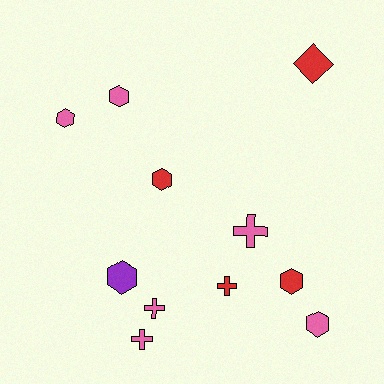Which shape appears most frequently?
Hexagon, with 6 objects.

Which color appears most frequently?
Pink, with 6 objects.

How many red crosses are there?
There is 1 red cross.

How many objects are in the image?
There are 11 objects.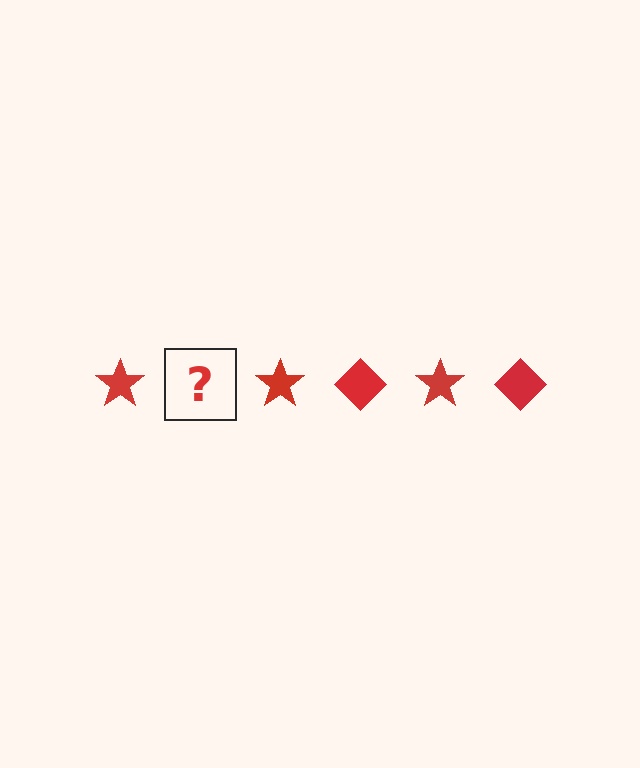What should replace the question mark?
The question mark should be replaced with a red diamond.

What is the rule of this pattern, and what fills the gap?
The rule is that the pattern cycles through star, diamond shapes in red. The gap should be filled with a red diamond.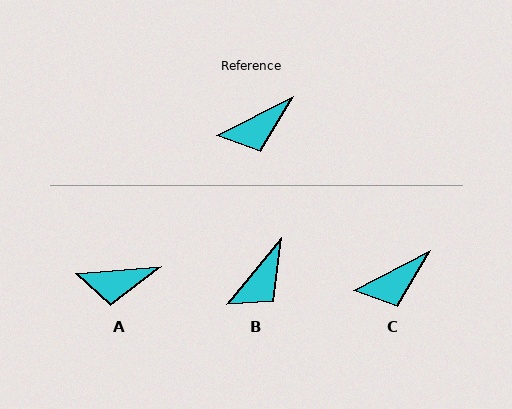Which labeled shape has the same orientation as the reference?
C.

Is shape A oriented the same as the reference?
No, it is off by about 22 degrees.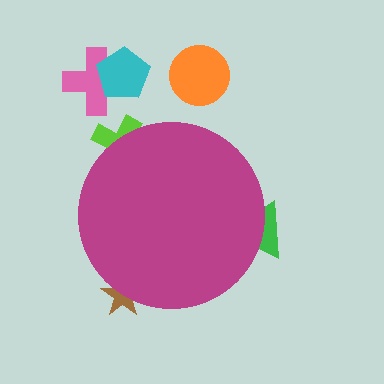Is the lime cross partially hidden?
Yes, the lime cross is partially hidden behind the magenta circle.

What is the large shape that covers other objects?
A magenta circle.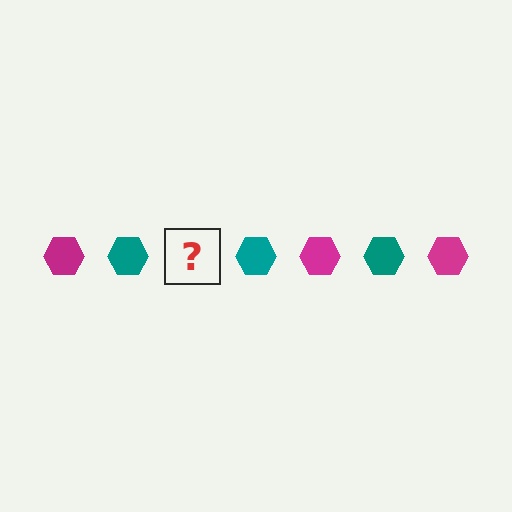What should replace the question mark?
The question mark should be replaced with a magenta hexagon.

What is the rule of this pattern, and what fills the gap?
The rule is that the pattern cycles through magenta, teal hexagons. The gap should be filled with a magenta hexagon.